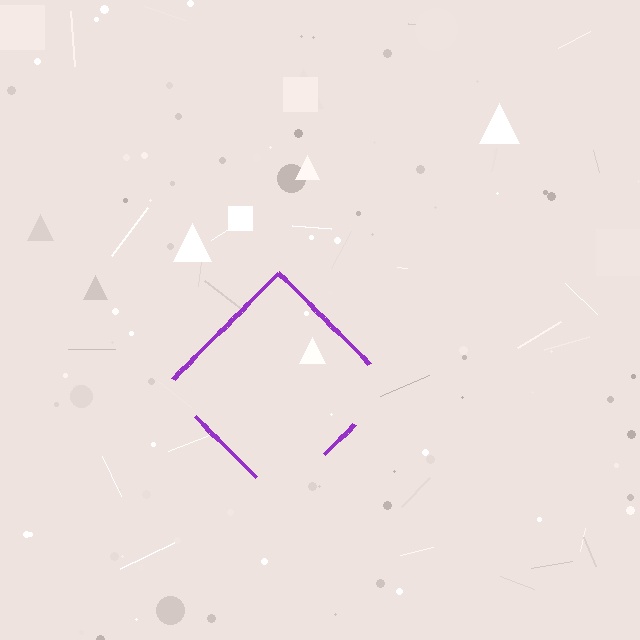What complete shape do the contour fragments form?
The contour fragments form a diamond.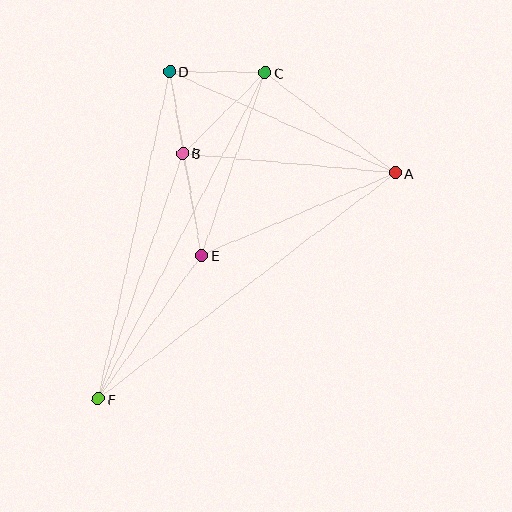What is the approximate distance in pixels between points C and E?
The distance between C and E is approximately 193 pixels.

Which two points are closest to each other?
Points B and D are closest to each other.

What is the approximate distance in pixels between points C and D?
The distance between C and D is approximately 95 pixels.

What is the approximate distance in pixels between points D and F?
The distance between D and F is approximately 335 pixels.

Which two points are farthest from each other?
Points A and F are farthest from each other.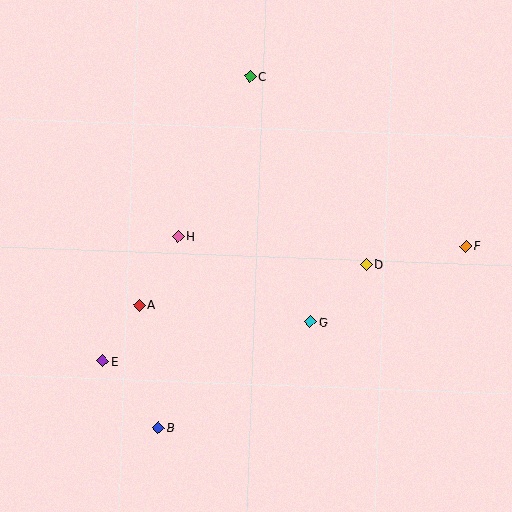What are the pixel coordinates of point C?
Point C is at (250, 76).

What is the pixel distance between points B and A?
The distance between B and A is 124 pixels.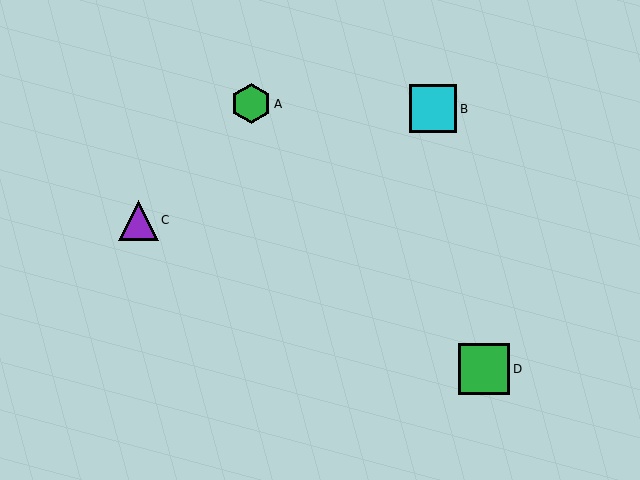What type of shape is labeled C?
Shape C is a purple triangle.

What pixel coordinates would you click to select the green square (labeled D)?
Click at (484, 369) to select the green square D.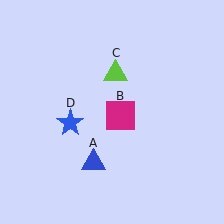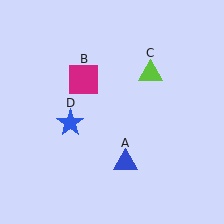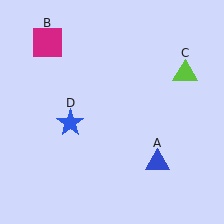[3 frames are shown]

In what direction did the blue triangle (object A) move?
The blue triangle (object A) moved right.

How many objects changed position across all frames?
3 objects changed position: blue triangle (object A), magenta square (object B), lime triangle (object C).